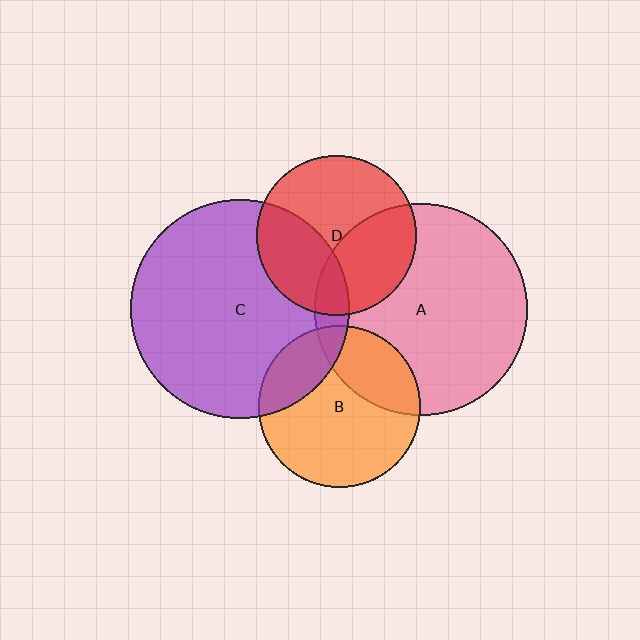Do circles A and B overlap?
Yes.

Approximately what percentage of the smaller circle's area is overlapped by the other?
Approximately 25%.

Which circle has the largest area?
Circle C (purple).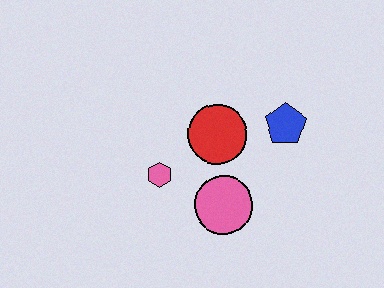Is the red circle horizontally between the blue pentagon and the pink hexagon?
Yes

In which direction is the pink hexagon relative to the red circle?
The pink hexagon is to the left of the red circle.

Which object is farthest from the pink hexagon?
The blue pentagon is farthest from the pink hexagon.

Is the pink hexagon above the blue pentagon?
No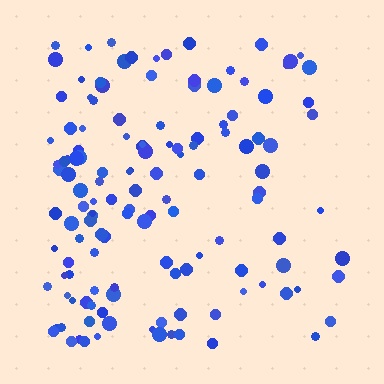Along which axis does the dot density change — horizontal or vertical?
Horizontal.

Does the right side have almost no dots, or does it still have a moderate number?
Still a moderate number, just noticeably fewer than the left.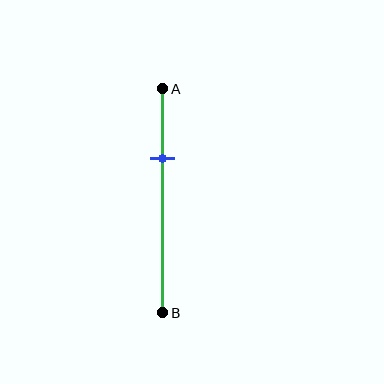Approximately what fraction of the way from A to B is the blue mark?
The blue mark is approximately 30% of the way from A to B.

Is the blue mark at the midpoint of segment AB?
No, the mark is at about 30% from A, not at the 50% midpoint.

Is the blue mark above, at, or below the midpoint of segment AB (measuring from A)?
The blue mark is above the midpoint of segment AB.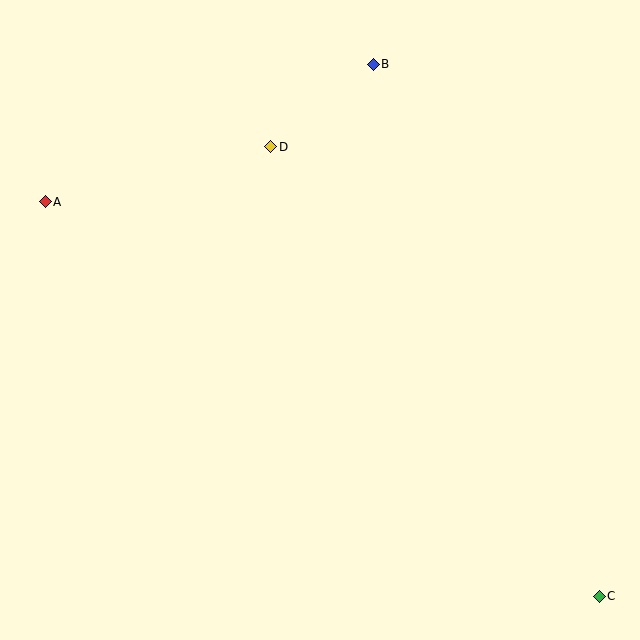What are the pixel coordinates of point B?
Point B is at (373, 64).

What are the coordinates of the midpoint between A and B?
The midpoint between A and B is at (209, 133).